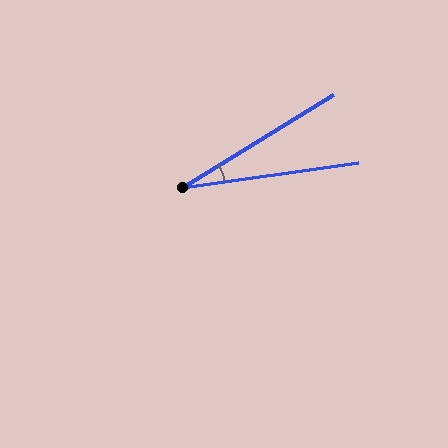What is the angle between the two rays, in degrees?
Approximately 24 degrees.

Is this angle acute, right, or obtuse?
It is acute.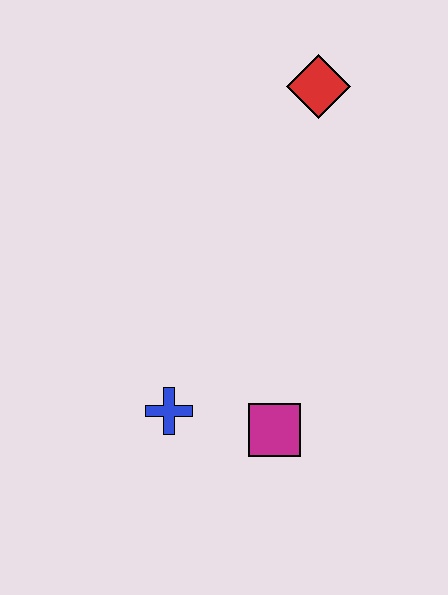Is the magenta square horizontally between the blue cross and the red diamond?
Yes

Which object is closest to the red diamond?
The magenta square is closest to the red diamond.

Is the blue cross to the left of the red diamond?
Yes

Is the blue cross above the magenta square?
Yes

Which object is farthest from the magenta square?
The red diamond is farthest from the magenta square.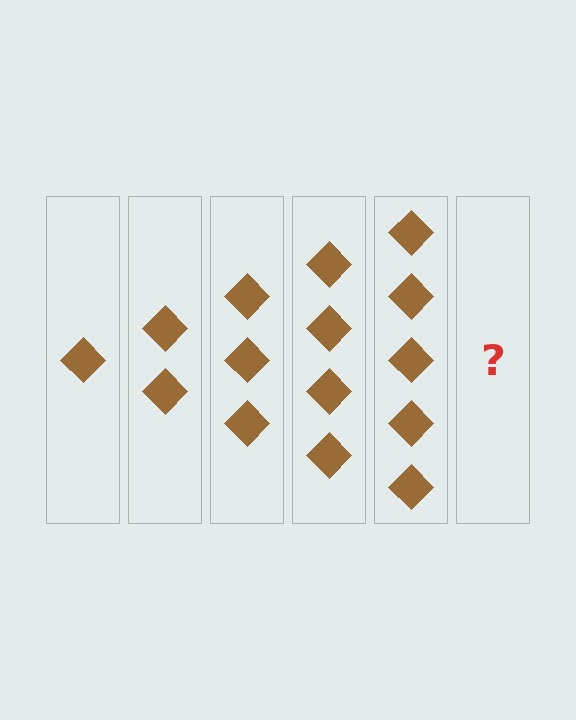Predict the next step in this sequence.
The next step is 6 diamonds.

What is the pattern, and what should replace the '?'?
The pattern is that each step adds one more diamond. The '?' should be 6 diamonds.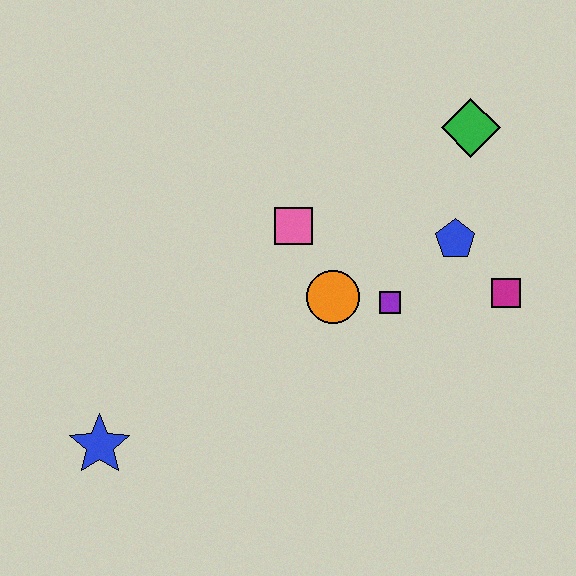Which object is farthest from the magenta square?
The blue star is farthest from the magenta square.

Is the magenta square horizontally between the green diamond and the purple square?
No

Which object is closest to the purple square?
The orange circle is closest to the purple square.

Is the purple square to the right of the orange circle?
Yes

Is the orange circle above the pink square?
No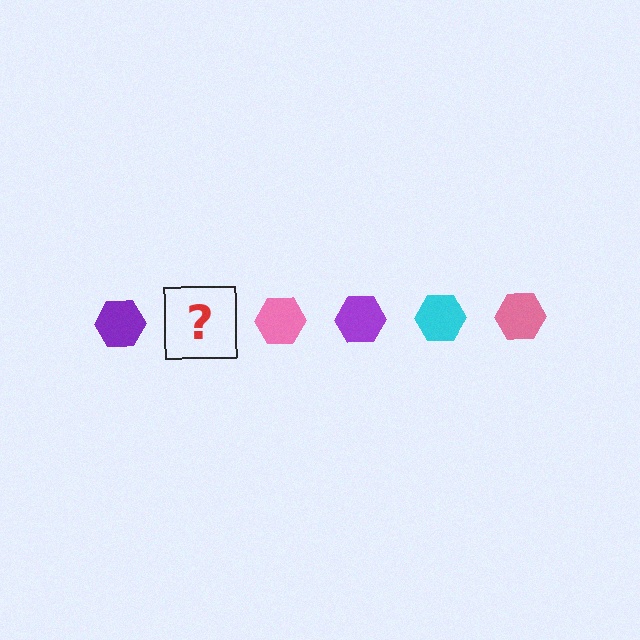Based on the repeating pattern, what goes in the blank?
The blank should be a cyan hexagon.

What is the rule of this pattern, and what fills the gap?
The rule is that the pattern cycles through purple, cyan, pink hexagons. The gap should be filled with a cyan hexagon.